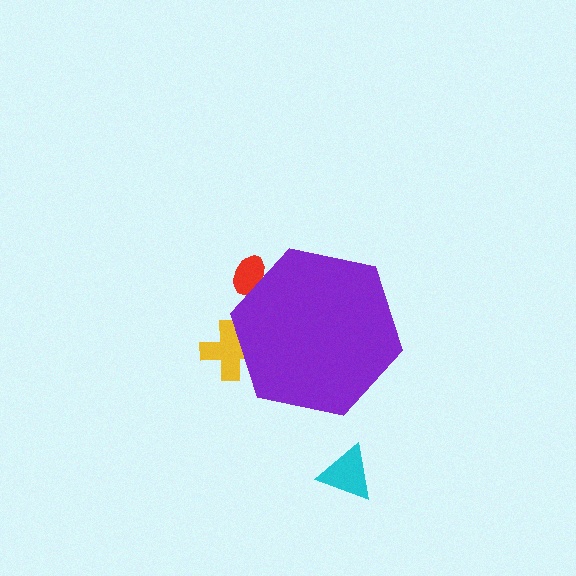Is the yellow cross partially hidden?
Yes, the yellow cross is partially hidden behind the purple hexagon.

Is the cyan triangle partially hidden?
No, the cyan triangle is fully visible.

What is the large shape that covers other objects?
A purple hexagon.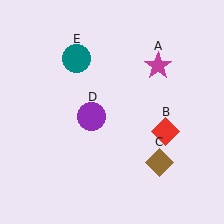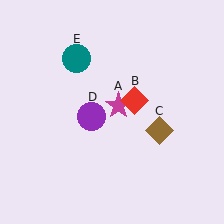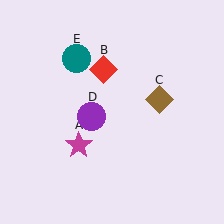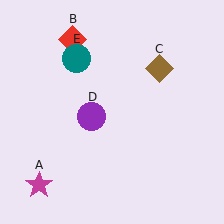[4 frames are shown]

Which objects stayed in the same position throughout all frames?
Purple circle (object D) and teal circle (object E) remained stationary.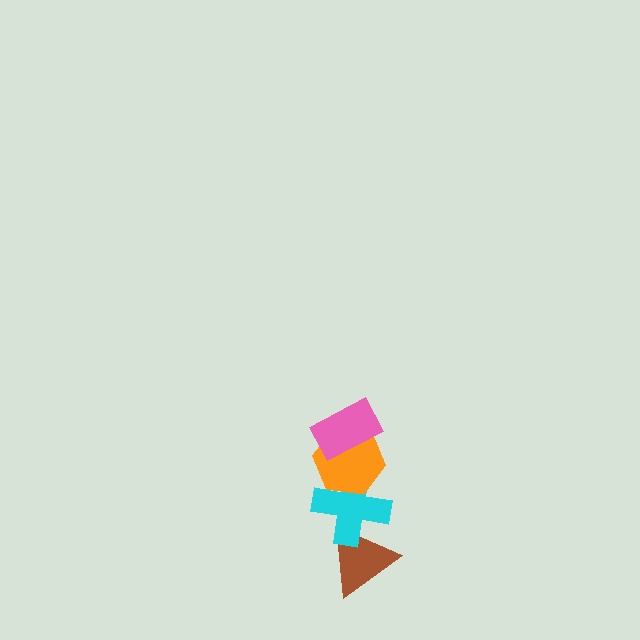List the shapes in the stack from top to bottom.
From top to bottom: the pink rectangle, the orange hexagon, the cyan cross, the brown triangle.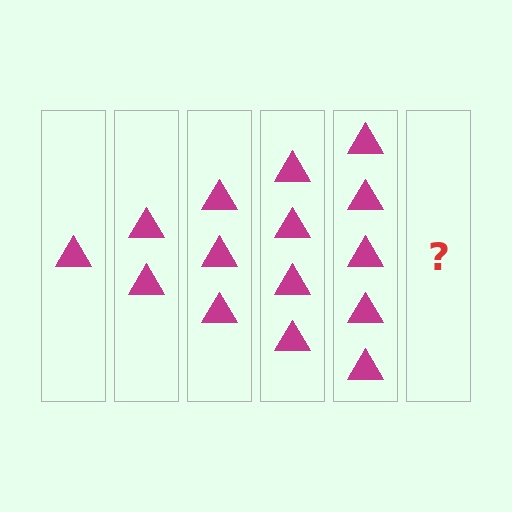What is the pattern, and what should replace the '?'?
The pattern is that each step adds one more triangle. The '?' should be 6 triangles.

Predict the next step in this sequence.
The next step is 6 triangles.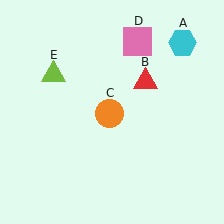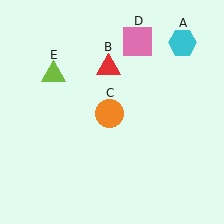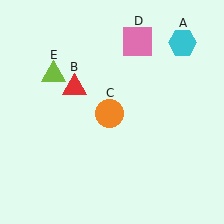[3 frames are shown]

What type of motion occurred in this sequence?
The red triangle (object B) rotated counterclockwise around the center of the scene.